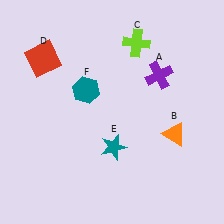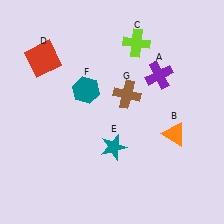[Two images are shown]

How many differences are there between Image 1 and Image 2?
There is 1 difference between the two images.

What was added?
A brown cross (G) was added in Image 2.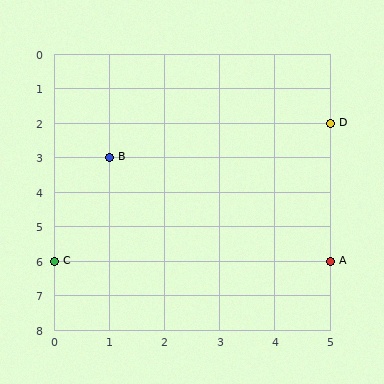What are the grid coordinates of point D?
Point D is at grid coordinates (5, 2).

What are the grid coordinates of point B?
Point B is at grid coordinates (1, 3).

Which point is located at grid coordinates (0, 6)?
Point C is at (0, 6).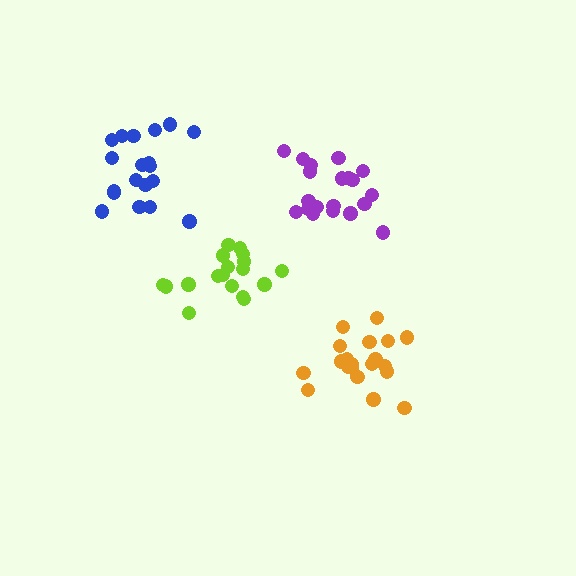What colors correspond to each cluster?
The clusters are colored: orange, lime, blue, purple.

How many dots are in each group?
Group 1: 20 dots, Group 2: 18 dots, Group 3: 19 dots, Group 4: 20 dots (77 total).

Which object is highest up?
The blue cluster is topmost.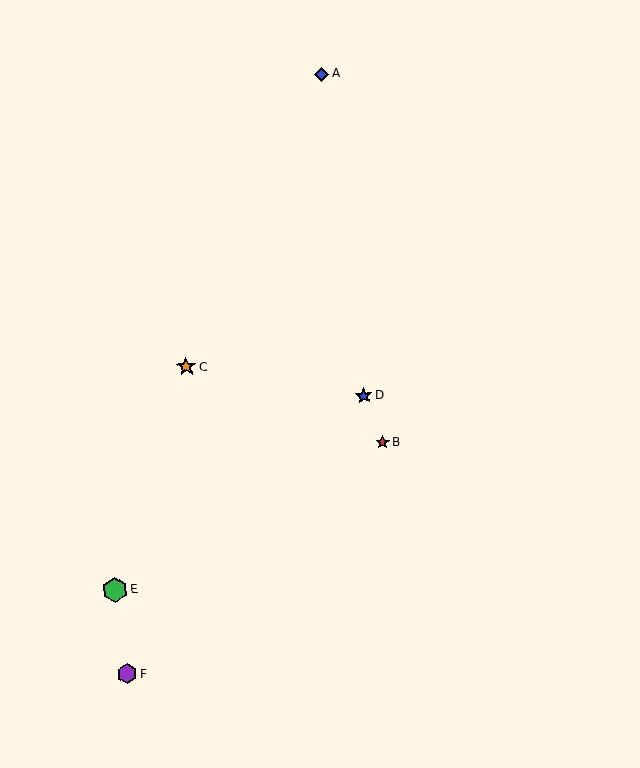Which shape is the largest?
The green hexagon (labeled E) is the largest.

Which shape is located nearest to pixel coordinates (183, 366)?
The orange star (labeled C) at (186, 367) is nearest to that location.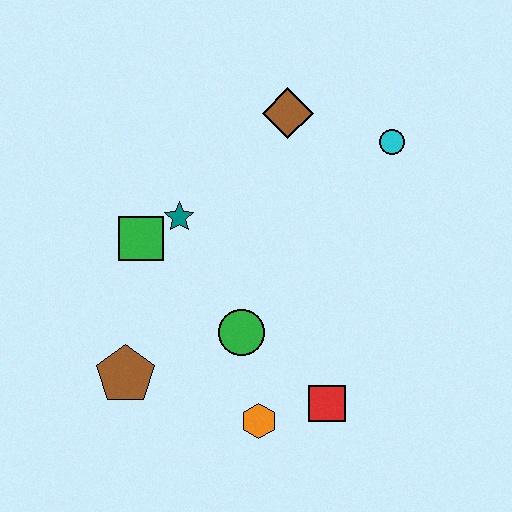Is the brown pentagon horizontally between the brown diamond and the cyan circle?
No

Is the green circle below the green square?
Yes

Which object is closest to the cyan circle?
The brown diamond is closest to the cyan circle.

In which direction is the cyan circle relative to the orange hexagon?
The cyan circle is above the orange hexagon.